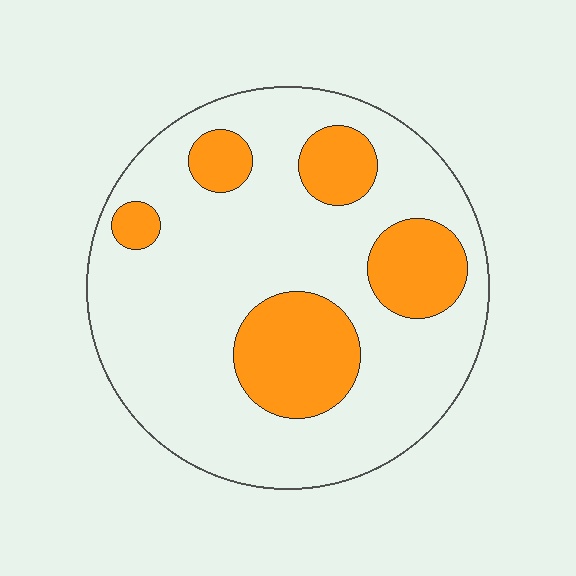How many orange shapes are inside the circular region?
5.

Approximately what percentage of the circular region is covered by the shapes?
Approximately 25%.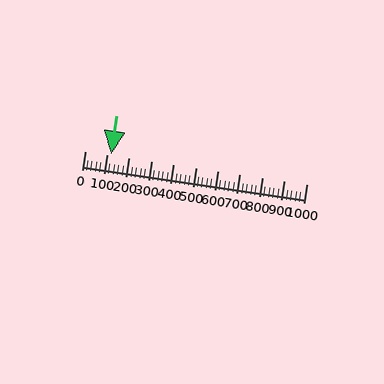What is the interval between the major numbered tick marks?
The major tick marks are spaced 100 units apart.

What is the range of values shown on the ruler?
The ruler shows values from 0 to 1000.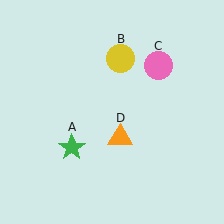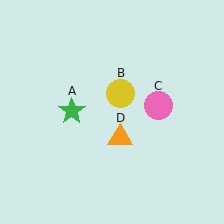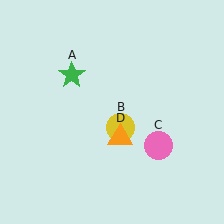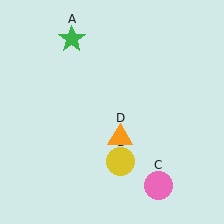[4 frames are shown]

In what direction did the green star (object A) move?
The green star (object A) moved up.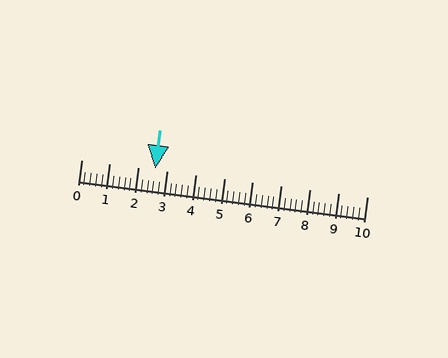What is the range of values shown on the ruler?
The ruler shows values from 0 to 10.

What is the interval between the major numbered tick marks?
The major tick marks are spaced 1 units apart.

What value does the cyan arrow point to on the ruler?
The cyan arrow points to approximately 2.6.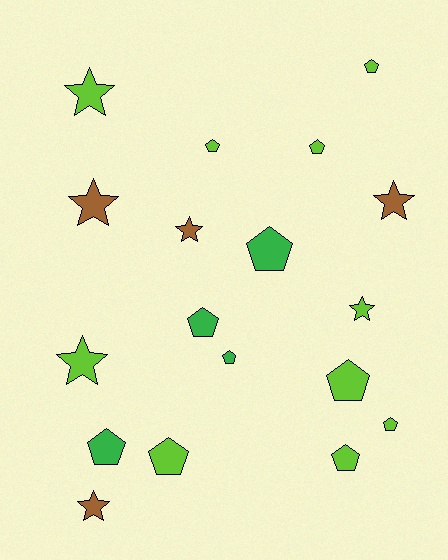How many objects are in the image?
There are 18 objects.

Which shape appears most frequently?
Pentagon, with 11 objects.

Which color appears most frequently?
Lime, with 10 objects.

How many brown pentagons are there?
There are no brown pentagons.